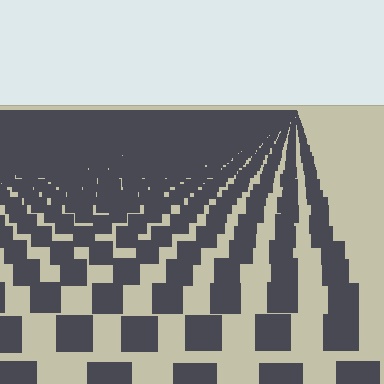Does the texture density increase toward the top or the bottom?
Density increases toward the top.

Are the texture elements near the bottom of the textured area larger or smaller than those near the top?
Larger. Near the bottom, elements are closer to the viewer and appear at a bigger on-screen size.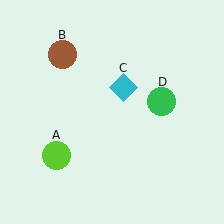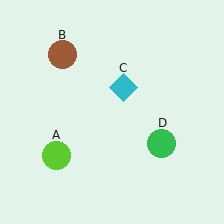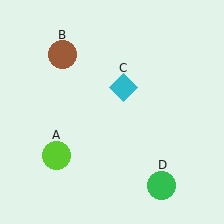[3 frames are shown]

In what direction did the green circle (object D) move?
The green circle (object D) moved down.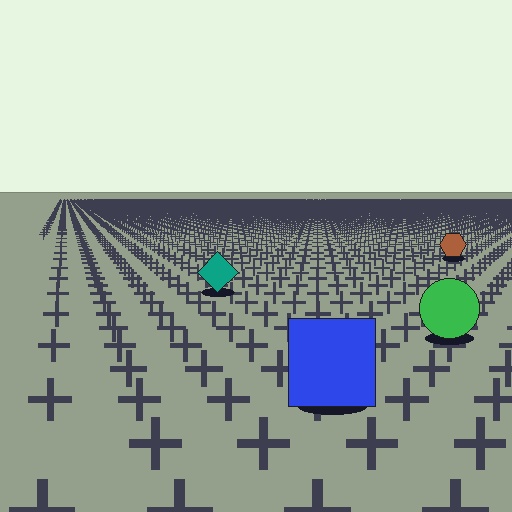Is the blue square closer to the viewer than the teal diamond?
Yes. The blue square is closer — you can tell from the texture gradient: the ground texture is coarser near it.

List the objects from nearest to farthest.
From nearest to farthest: the blue square, the green circle, the teal diamond, the brown hexagon.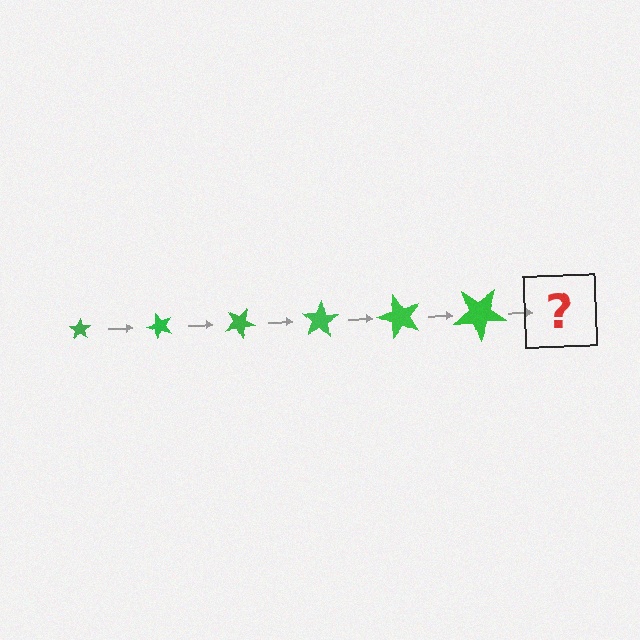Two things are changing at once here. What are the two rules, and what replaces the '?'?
The two rules are that the star grows larger each step and it rotates 50 degrees each step. The '?' should be a star, larger than the previous one and rotated 300 degrees from the start.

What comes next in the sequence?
The next element should be a star, larger than the previous one and rotated 300 degrees from the start.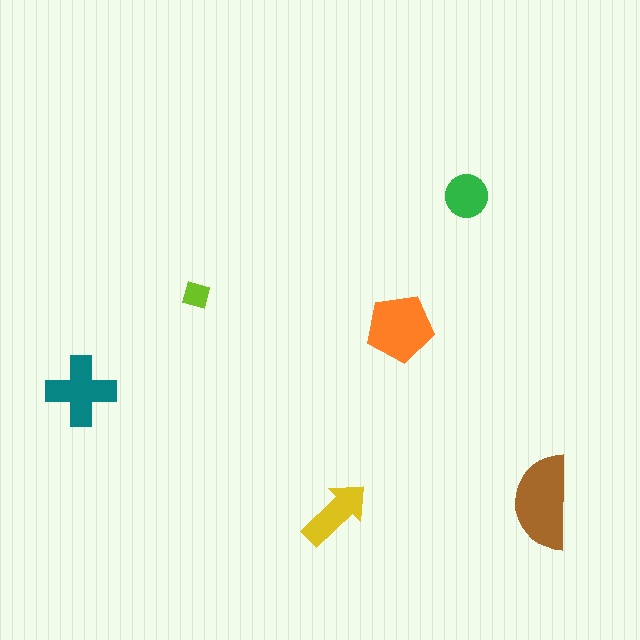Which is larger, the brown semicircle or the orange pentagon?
The brown semicircle.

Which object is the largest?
The brown semicircle.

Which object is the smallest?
The lime diamond.